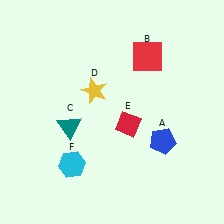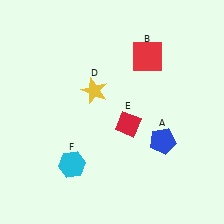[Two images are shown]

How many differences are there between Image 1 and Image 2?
There is 1 difference between the two images.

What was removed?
The teal triangle (C) was removed in Image 2.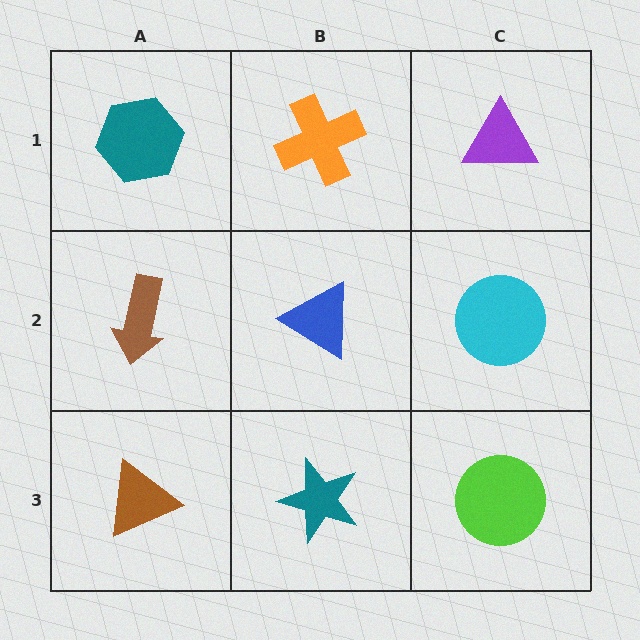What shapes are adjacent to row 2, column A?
A teal hexagon (row 1, column A), a brown triangle (row 3, column A), a blue triangle (row 2, column B).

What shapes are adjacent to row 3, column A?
A brown arrow (row 2, column A), a teal star (row 3, column B).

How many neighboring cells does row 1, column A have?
2.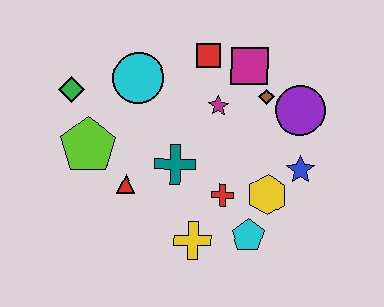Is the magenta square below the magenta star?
No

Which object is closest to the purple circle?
The brown diamond is closest to the purple circle.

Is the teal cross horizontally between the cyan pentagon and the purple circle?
No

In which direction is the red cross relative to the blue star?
The red cross is to the left of the blue star.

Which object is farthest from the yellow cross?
The green diamond is farthest from the yellow cross.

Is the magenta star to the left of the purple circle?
Yes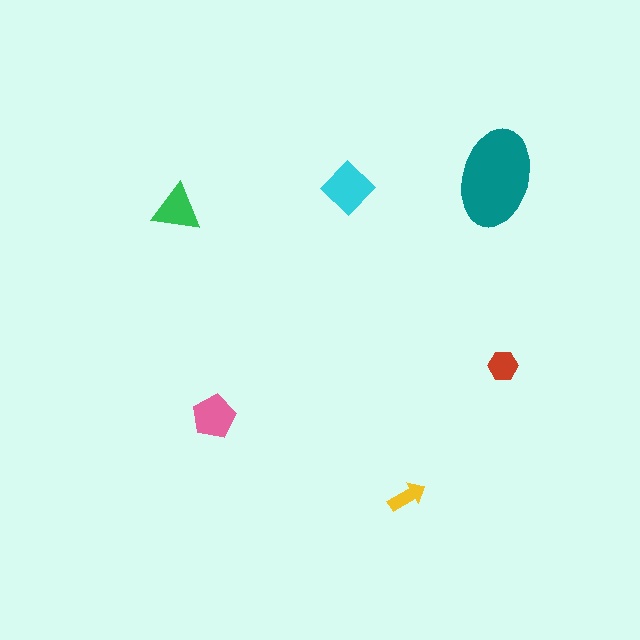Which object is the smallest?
The yellow arrow.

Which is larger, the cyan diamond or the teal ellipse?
The teal ellipse.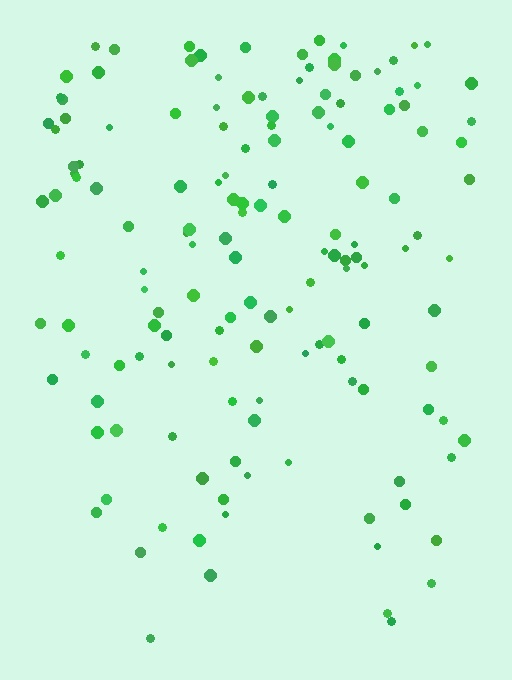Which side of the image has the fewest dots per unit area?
The bottom.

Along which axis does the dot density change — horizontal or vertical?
Vertical.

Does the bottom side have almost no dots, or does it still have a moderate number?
Still a moderate number, just noticeably fewer than the top.